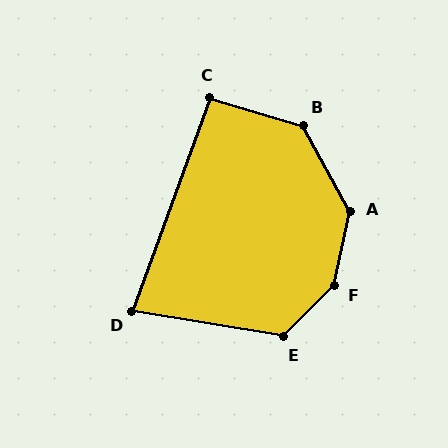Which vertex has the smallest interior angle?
D, at approximately 79 degrees.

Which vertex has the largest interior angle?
F, at approximately 146 degrees.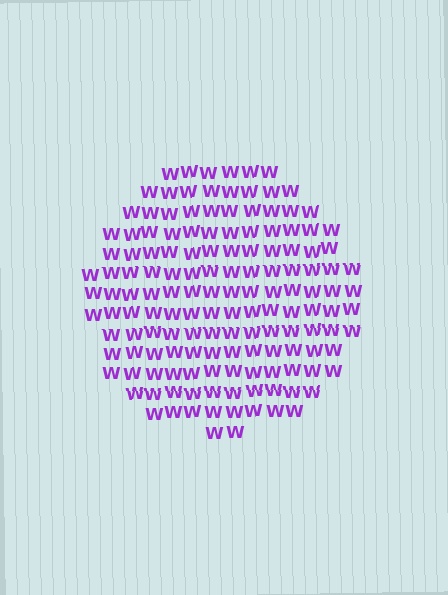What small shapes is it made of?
It is made of small letter W's.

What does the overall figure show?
The overall figure shows a circle.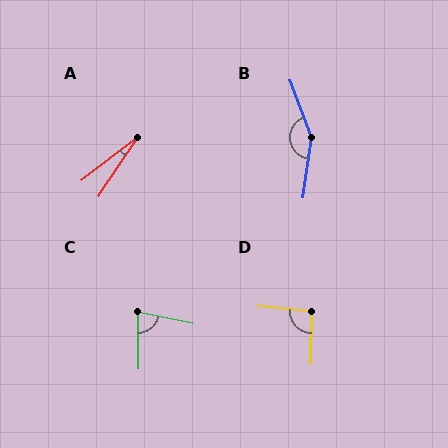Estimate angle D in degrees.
Approximately 96 degrees.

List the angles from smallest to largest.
A (19°), C (78°), D (96°), B (152°).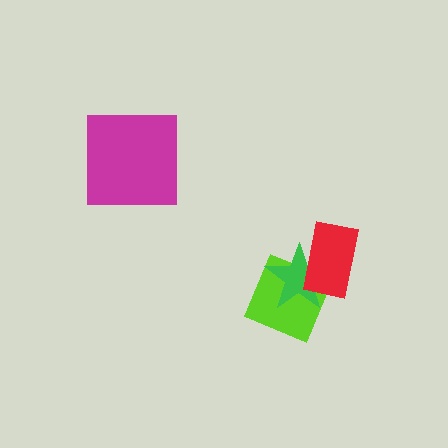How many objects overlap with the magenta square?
0 objects overlap with the magenta square.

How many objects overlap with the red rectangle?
2 objects overlap with the red rectangle.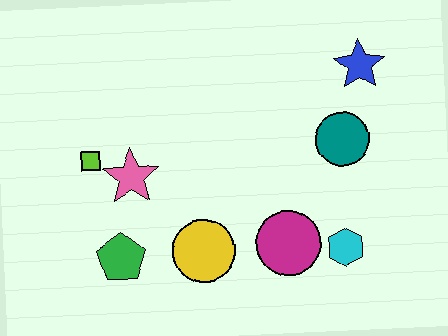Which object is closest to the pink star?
The lime square is closest to the pink star.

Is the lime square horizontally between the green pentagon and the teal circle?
No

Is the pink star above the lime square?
No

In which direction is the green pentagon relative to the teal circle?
The green pentagon is to the left of the teal circle.